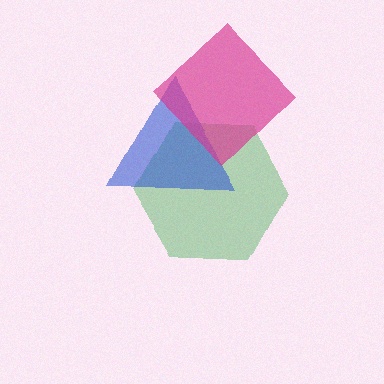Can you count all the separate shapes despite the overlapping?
Yes, there are 3 separate shapes.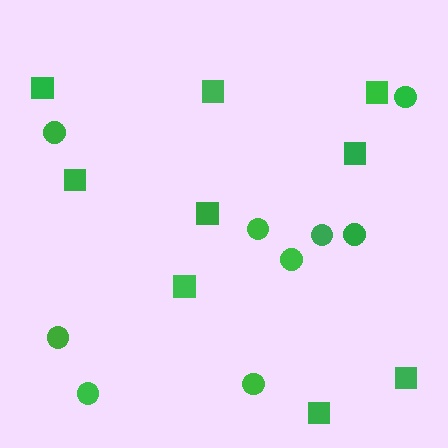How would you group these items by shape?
There are 2 groups: one group of squares (9) and one group of circles (9).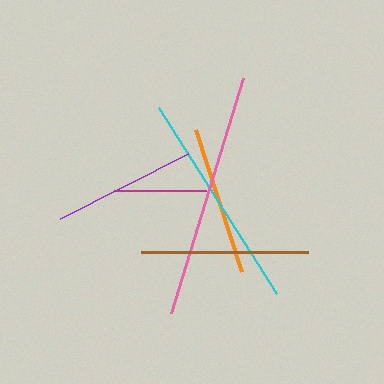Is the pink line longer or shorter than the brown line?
The pink line is longer than the brown line.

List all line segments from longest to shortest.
From longest to shortest: pink, cyan, brown, orange, purple, magenta.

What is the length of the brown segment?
The brown segment is approximately 167 pixels long.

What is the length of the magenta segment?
The magenta segment is approximately 92 pixels long.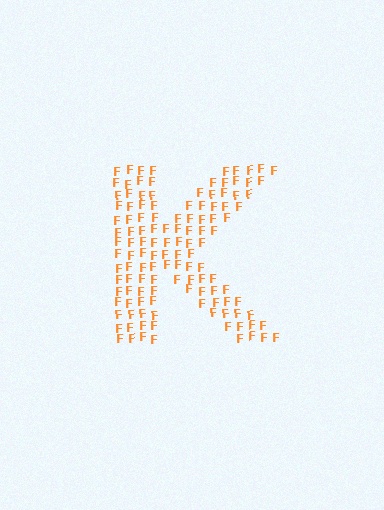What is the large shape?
The large shape is the letter K.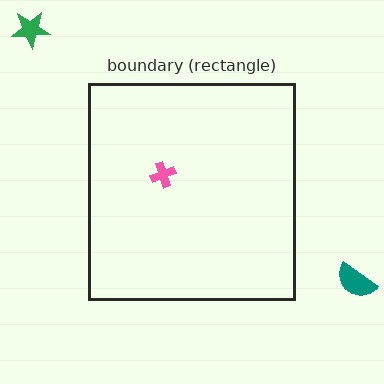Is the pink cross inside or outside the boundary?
Inside.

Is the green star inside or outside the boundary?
Outside.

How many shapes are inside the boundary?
1 inside, 2 outside.